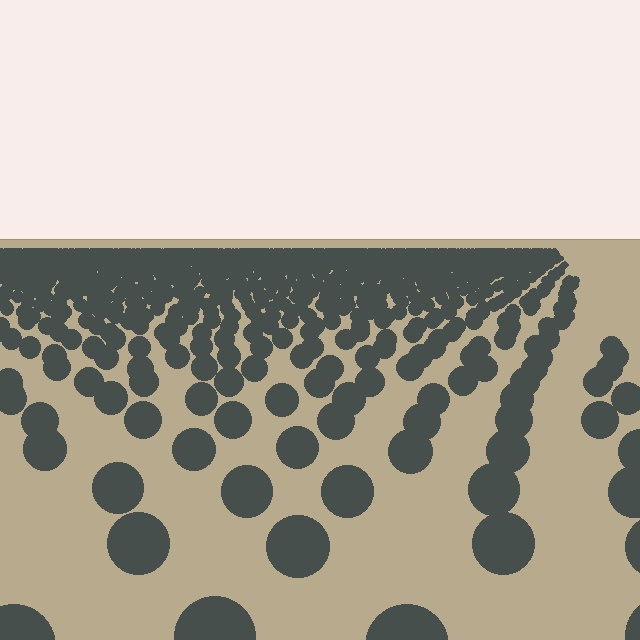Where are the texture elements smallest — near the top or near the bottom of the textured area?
Near the top.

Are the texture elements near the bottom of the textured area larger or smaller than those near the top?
Larger. Near the bottom, elements are closer to the viewer and appear at a bigger on-screen size.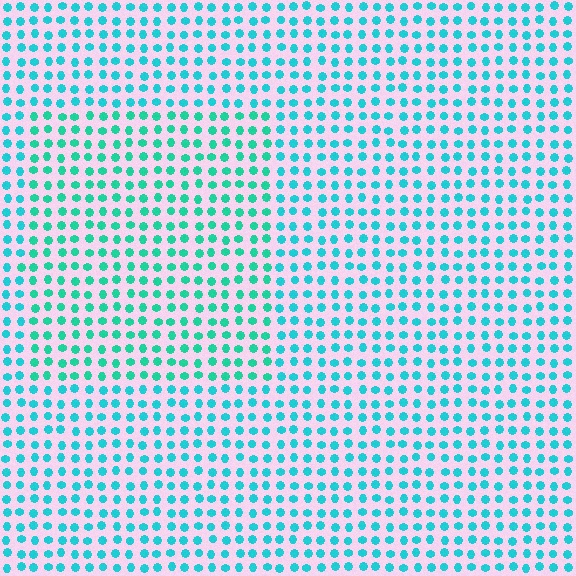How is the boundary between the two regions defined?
The boundary is defined purely by a slight shift in hue (about 21 degrees). Spacing, size, and orientation are identical on both sides.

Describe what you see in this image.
The image is filled with small cyan elements in a uniform arrangement. A rectangle-shaped region is visible where the elements are tinted to a slightly different hue, forming a subtle color boundary.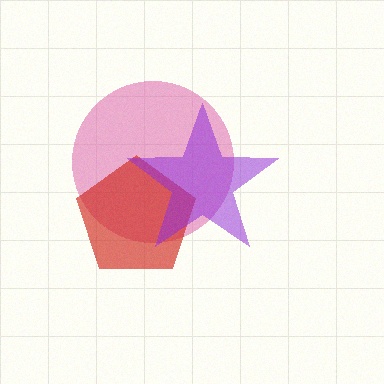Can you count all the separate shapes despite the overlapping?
Yes, there are 3 separate shapes.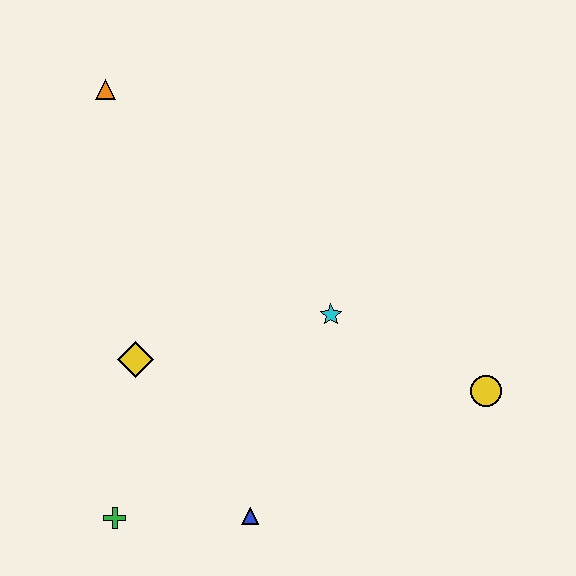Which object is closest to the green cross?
The blue triangle is closest to the green cross.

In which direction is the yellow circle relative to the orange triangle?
The yellow circle is to the right of the orange triangle.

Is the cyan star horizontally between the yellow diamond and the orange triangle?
No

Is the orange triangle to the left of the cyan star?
Yes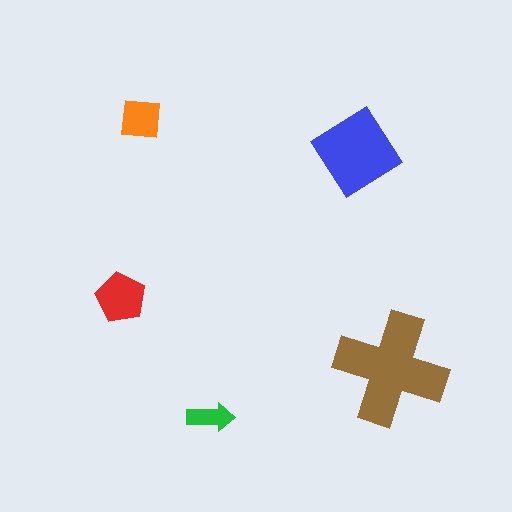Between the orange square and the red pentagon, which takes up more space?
The red pentagon.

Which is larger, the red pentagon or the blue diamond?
The blue diamond.